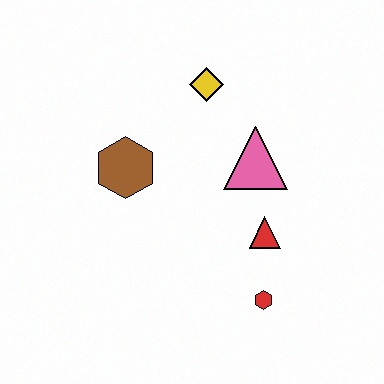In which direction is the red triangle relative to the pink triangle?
The red triangle is below the pink triangle.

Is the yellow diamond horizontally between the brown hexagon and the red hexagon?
Yes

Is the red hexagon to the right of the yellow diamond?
Yes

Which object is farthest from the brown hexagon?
The red hexagon is farthest from the brown hexagon.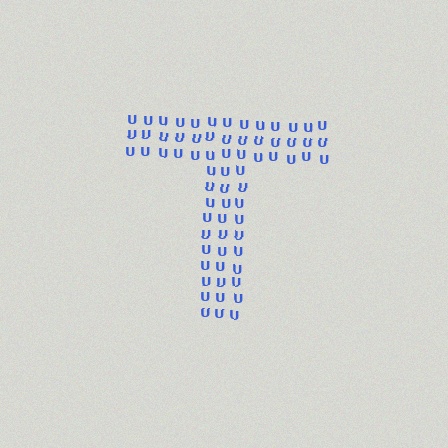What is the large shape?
The large shape is the letter T.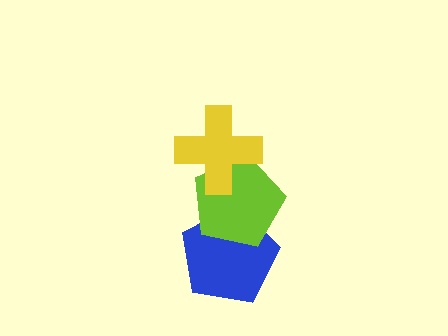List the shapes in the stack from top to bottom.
From top to bottom: the yellow cross, the lime pentagon, the blue pentagon.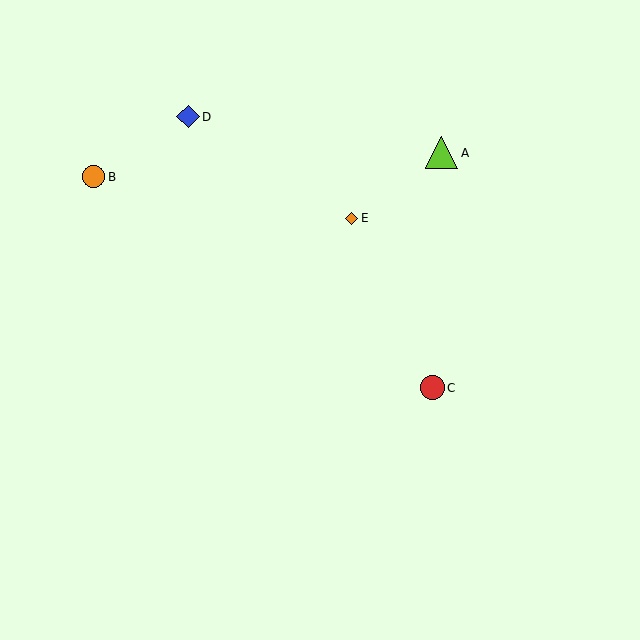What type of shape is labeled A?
Shape A is a lime triangle.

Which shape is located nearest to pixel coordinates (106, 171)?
The orange circle (labeled B) at (93, 177) is nearest to that location.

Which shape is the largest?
The lime triangle (labeled A) is the largest.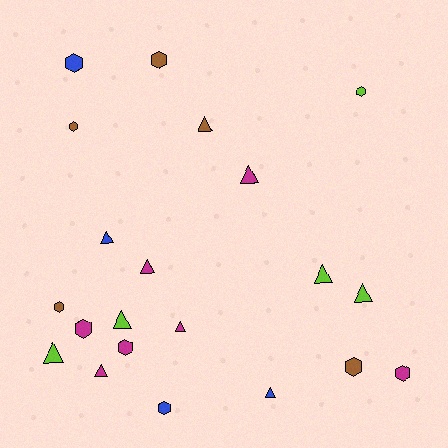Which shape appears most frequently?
Triangle, with 11 objects.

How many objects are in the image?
There are 21 objects.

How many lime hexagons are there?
There is 1 lime hexagon.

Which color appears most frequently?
Magenta, with 7 objects.